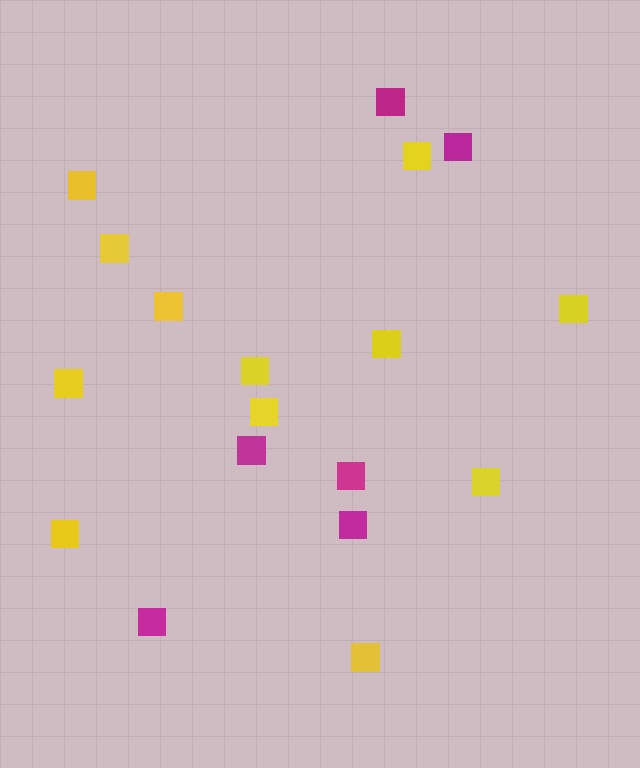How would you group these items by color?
There are 2 groups: one group of yellow squares (12) and one group of magenta squares (6).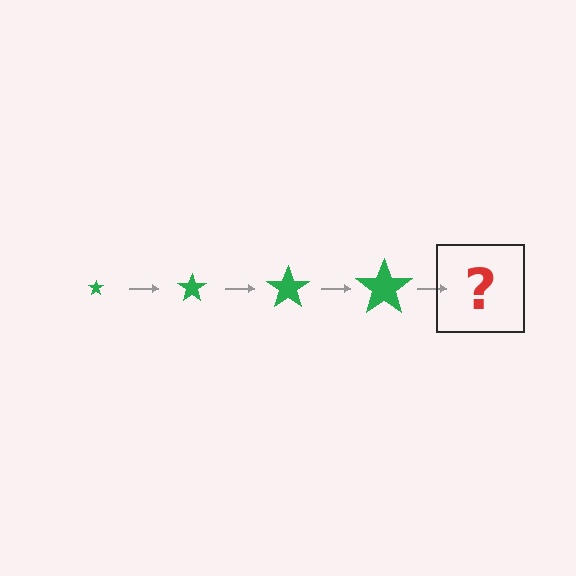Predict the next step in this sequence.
The next step is a green star, larger than the previous one.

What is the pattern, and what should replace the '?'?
The pattern is that the star gets progressively larger each step. The '?' should be a green star, larger than the previous one.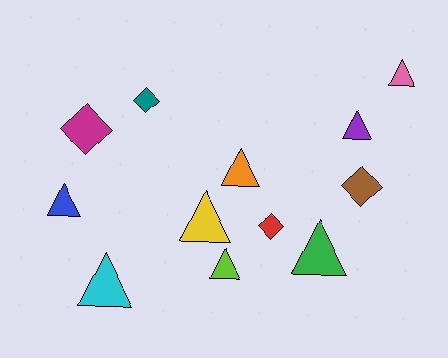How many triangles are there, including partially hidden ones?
There are 8 triangles.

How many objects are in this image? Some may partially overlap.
There are 12 objects.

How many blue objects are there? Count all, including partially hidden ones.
There is 1 blue object.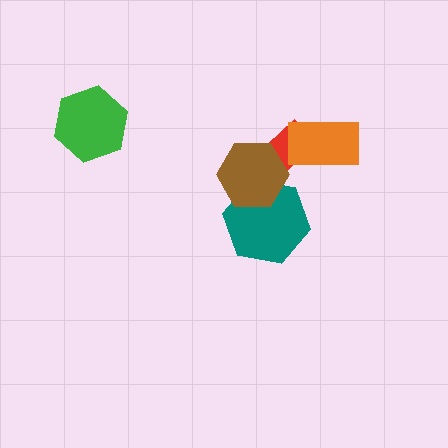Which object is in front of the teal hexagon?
The brown hexagon is in front of the teal hexagon.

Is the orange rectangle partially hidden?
No, no other shape covers it.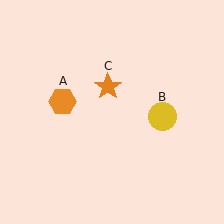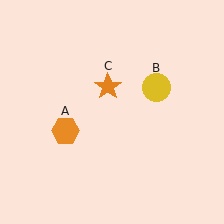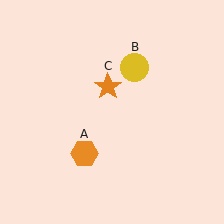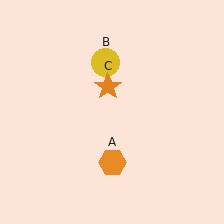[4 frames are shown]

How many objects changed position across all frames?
2 objects changed position: orange hexagon (object A), yellow circle (object B).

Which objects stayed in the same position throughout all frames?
Orange star (object C) remained stationary.